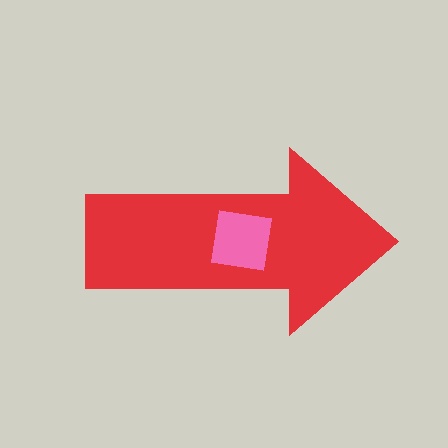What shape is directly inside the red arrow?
The pink square.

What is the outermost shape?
The red arrow.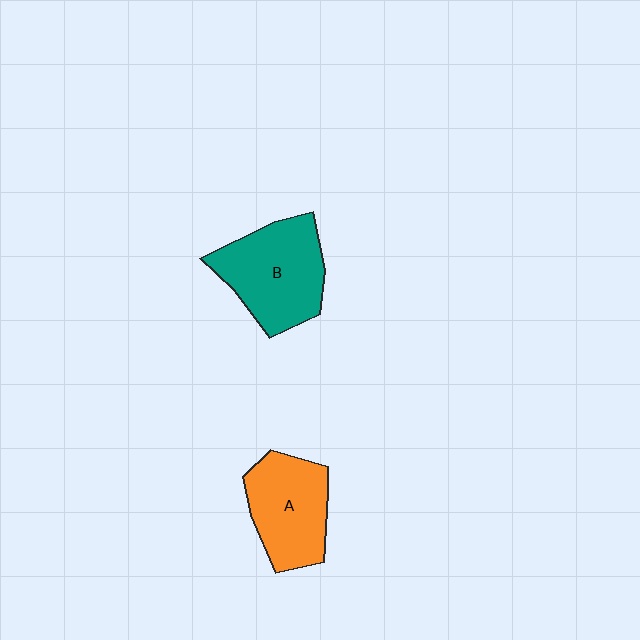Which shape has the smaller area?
Shape A (orange).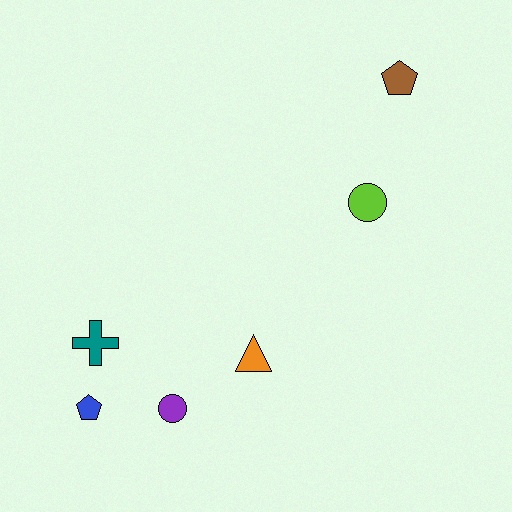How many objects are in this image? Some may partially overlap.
There are 6 objects.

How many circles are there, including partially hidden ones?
There are 2 circles.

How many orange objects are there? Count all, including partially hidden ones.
There is 1 orange object.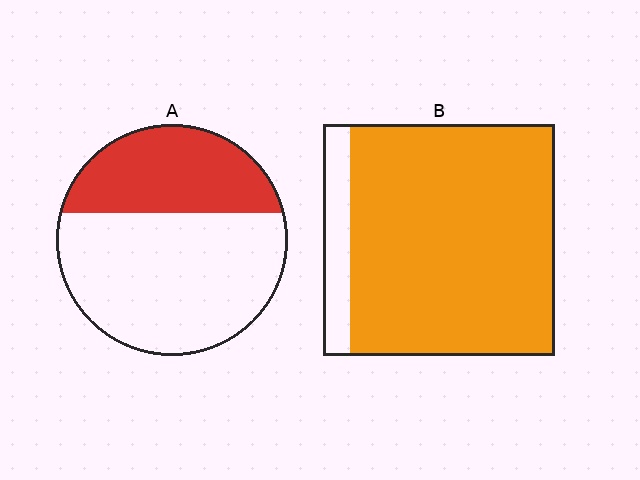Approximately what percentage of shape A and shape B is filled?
A is approximately 35% and B is approximately 90%.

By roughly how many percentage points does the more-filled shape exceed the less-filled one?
By roughly 55 percentage points (B over A).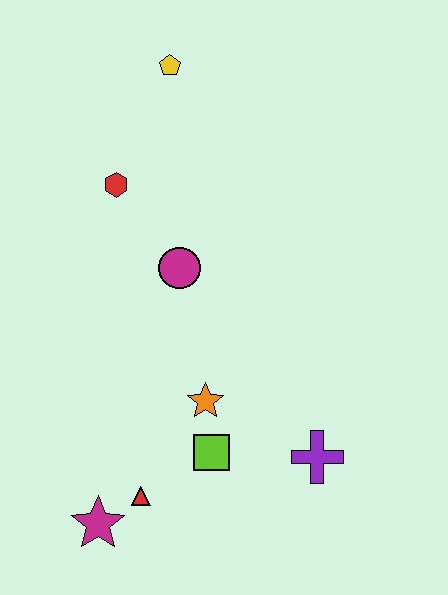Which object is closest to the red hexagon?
The magenta circle is closest to the red hexagon.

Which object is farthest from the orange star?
The yellow pentagon is farthest from the orange star.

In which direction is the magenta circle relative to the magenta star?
The magenta circle is above the magenta star.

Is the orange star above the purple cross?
Yes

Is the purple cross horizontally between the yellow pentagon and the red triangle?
No